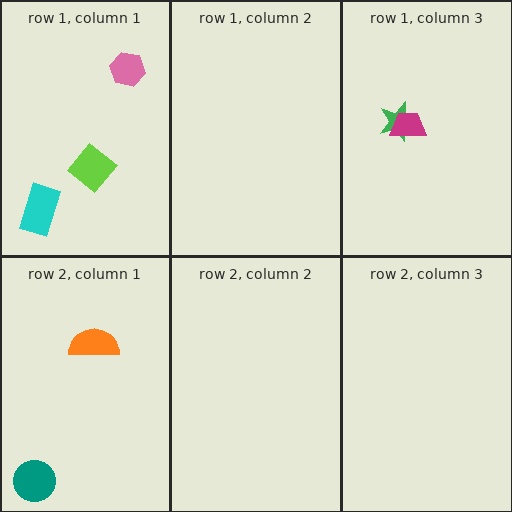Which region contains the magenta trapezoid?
The row 1, column 3 region.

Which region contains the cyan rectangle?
The row 1, column 1 region.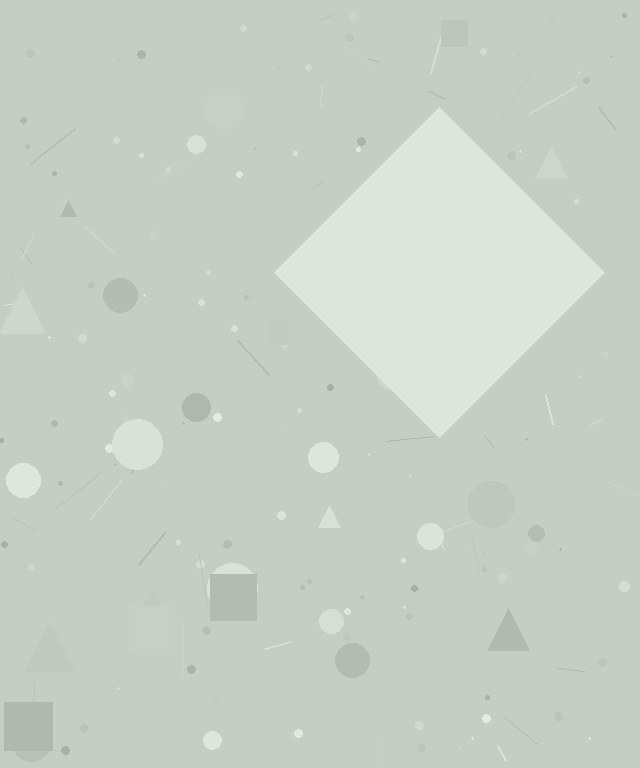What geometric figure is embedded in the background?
A diamond is embedded in the background.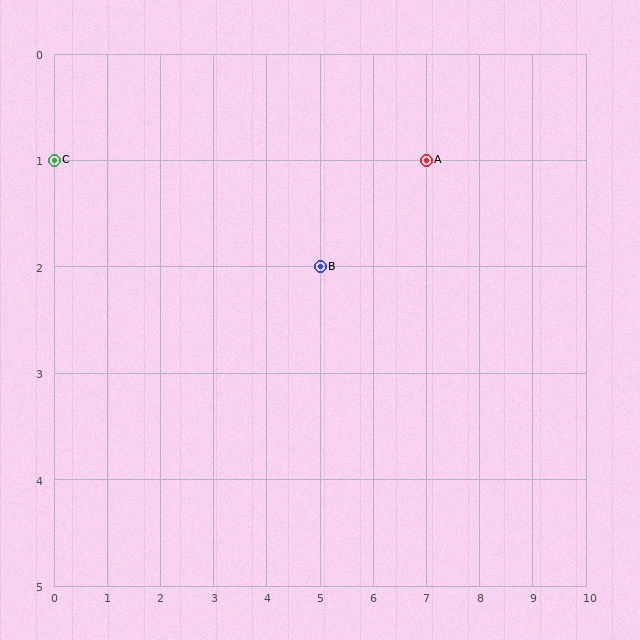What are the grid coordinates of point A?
Point A is at grid coordinates (7, 1).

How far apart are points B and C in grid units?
Points B and C are 5 columns and 1 row apart (about 5.1 grid units diagonally).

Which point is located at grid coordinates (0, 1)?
Point C is at (0, 1).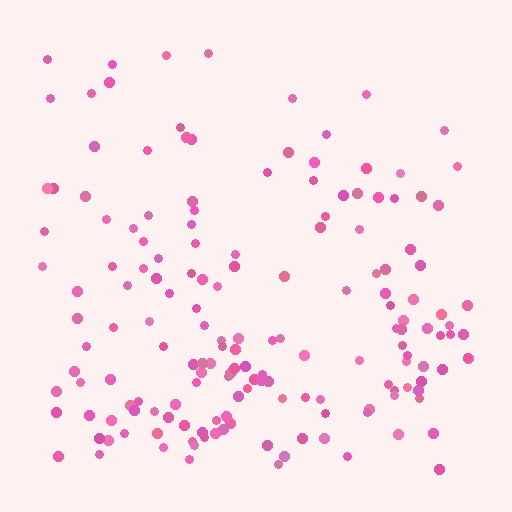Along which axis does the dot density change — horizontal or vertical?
Vertical.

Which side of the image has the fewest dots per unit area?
The top.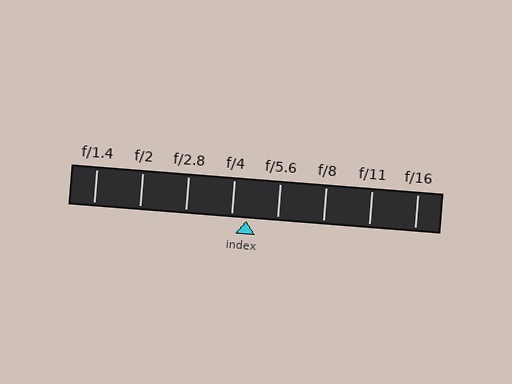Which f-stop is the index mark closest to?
The index mark is closest to f/4.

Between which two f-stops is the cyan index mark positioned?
The index mark is between f/4 and f/5.6.